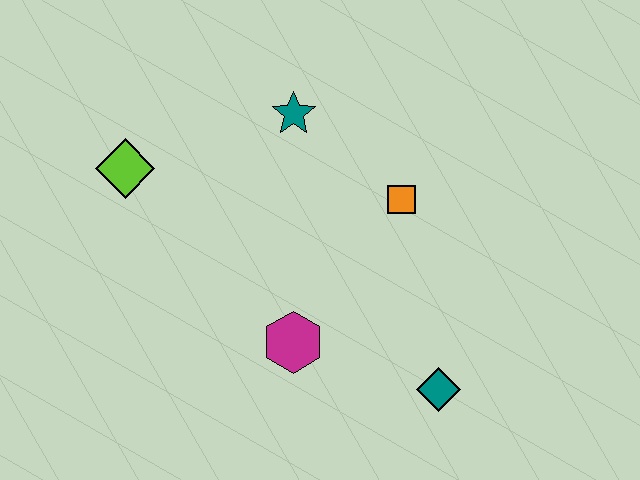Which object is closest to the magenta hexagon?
The teal diamond is closest to the magenta hexagon.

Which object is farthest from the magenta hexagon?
The lime diamond is farthest from the magenta hexagon.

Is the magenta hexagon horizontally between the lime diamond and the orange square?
Yes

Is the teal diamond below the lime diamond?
Yes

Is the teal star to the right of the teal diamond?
No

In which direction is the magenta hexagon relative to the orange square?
The magenta hexagon is below the orange square.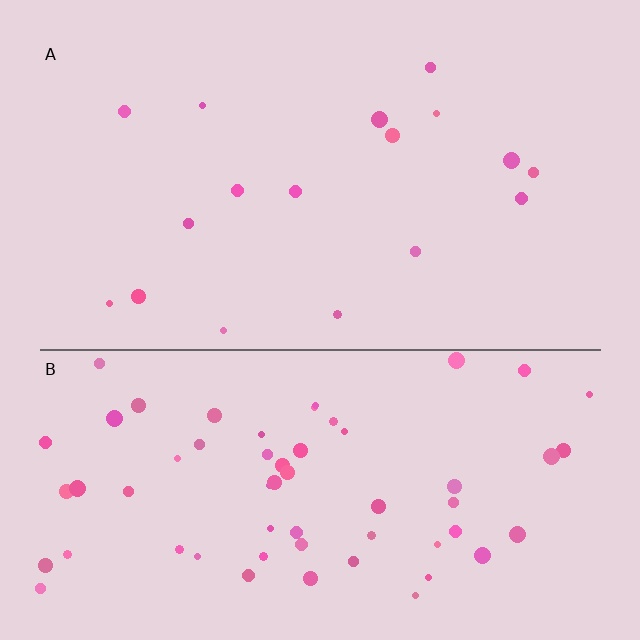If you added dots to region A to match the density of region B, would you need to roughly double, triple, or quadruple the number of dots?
Approximately quadruple.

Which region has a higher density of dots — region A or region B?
B (the bottom).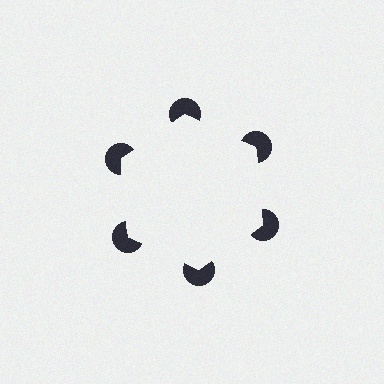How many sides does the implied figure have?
6 sides.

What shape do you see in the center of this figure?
An illusory hexagon — its edges are inferred from the aligned wedge cuts in the pac-man discs, not physically drawn.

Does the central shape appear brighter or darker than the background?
It typically appears slightly brighter than the background, even though no actual brightness change is drawn.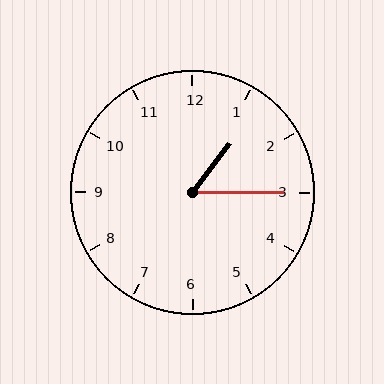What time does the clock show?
1:15.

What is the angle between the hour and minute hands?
Approximately 52 degrees.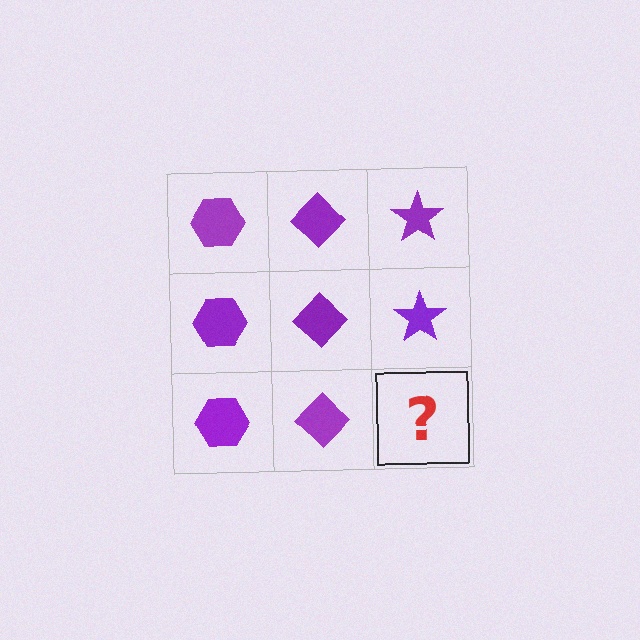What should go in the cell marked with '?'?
The missing cell should contain a purple star.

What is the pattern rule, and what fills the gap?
The rule is that each column has a consistent shape. The gap should be filled with a purple star.